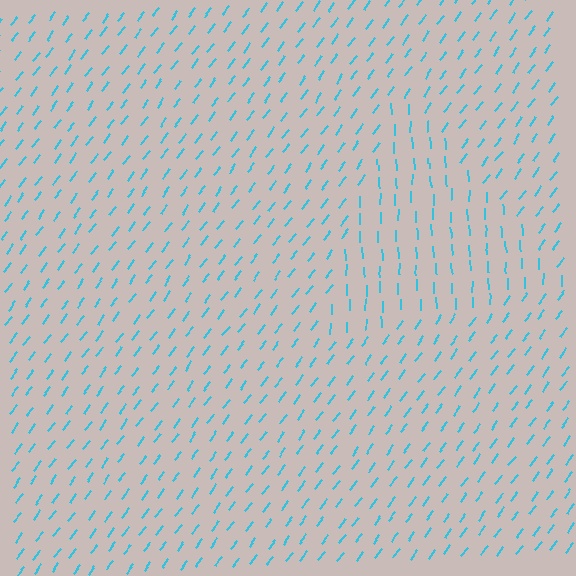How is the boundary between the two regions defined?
The boundary is defined purely by a change in line orientation (approximately 38 degrees difference). All lines are the same color and thickness.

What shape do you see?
I see a triangle.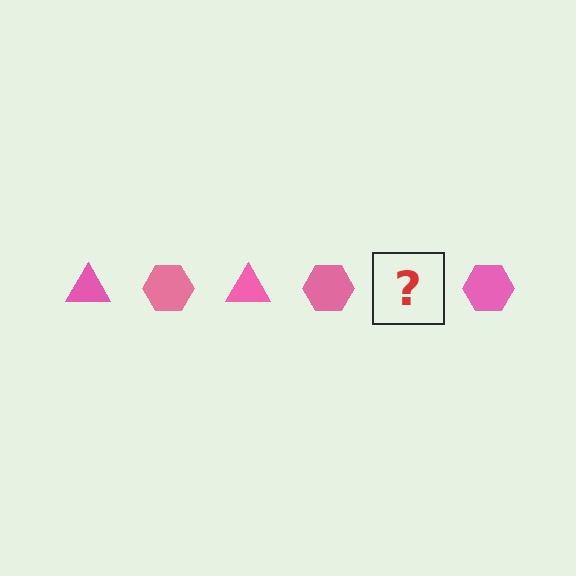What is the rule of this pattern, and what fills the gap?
The rule is that the pattern cycles through triangle, hexagon shapes in pink. The gap should be filled with a pink triangle.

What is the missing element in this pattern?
The missing element is a pink triangle.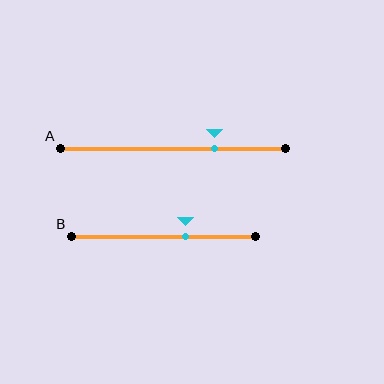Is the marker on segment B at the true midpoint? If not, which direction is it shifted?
No, the marker on segment B is shifted to the right by about 12% of the segment length.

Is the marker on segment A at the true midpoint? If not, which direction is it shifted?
No, the marker on segment A is shifted to the right by about 19% of the segment length.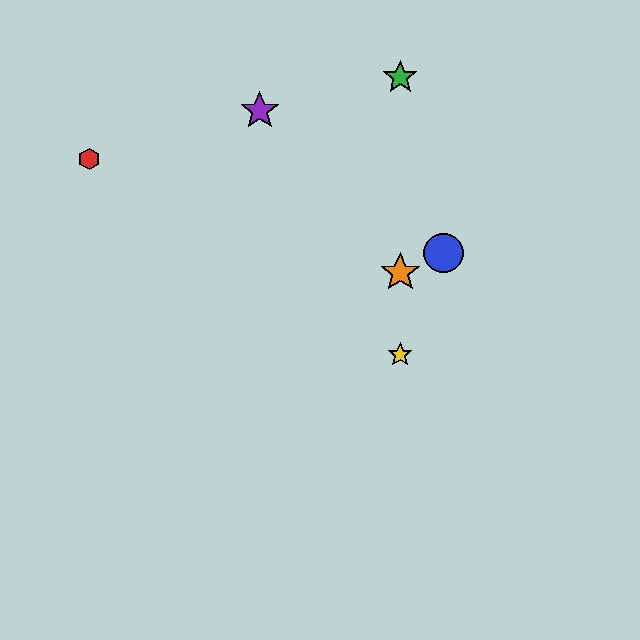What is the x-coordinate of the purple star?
The purple star is at x≈260.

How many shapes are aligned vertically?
3 shapes (the green star, the yellow star, the orange star) are aligned vertically.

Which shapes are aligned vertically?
The green star, the yellow star, the orange star are aligned vertically.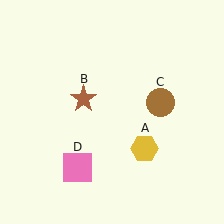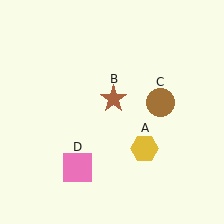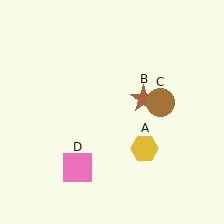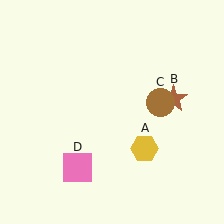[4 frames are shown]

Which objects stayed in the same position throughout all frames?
Yellow hexagon (object A) and brown circle (object C) and pink square (object D) remained stationary.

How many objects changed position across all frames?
1 object changed position: brown star (object B).